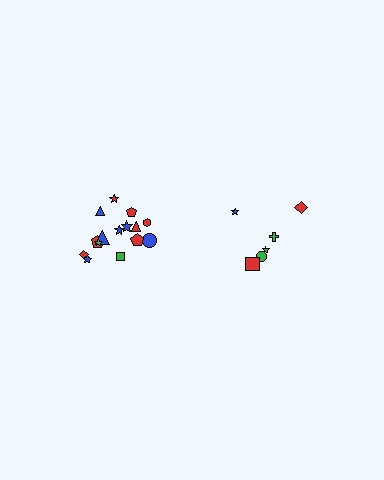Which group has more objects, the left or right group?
The left group.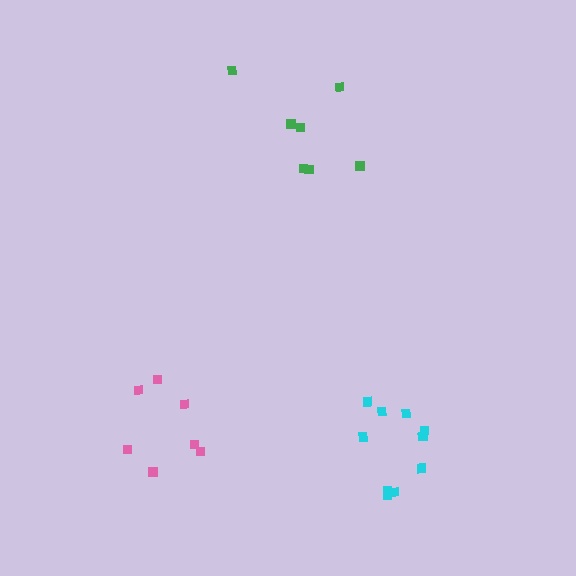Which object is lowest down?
The cyan cluster is bottommost.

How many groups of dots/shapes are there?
There are 3 groups.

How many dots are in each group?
Group 1: 7 dots, Group 2: 7 dots, Group 3: 10 dots (24 total).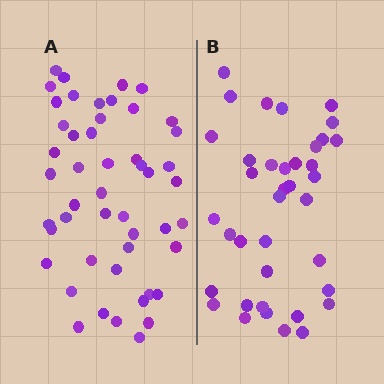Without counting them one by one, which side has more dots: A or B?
Region A (the left region) has more dots.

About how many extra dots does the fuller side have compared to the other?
Region A has roughly 12 or so more dots than region B.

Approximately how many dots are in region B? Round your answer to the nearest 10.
About 40 dots. (The exact count is 38, which rounds to 40.)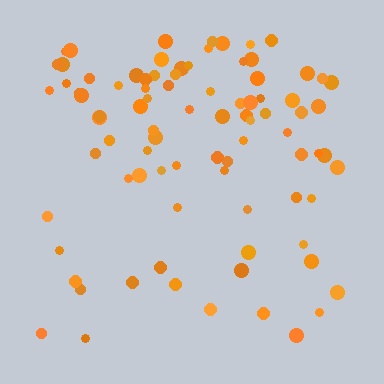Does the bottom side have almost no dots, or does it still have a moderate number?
Still a moderate number, just noticeably fewer than the top.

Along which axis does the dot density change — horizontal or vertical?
Vertical.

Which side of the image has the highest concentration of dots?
The top.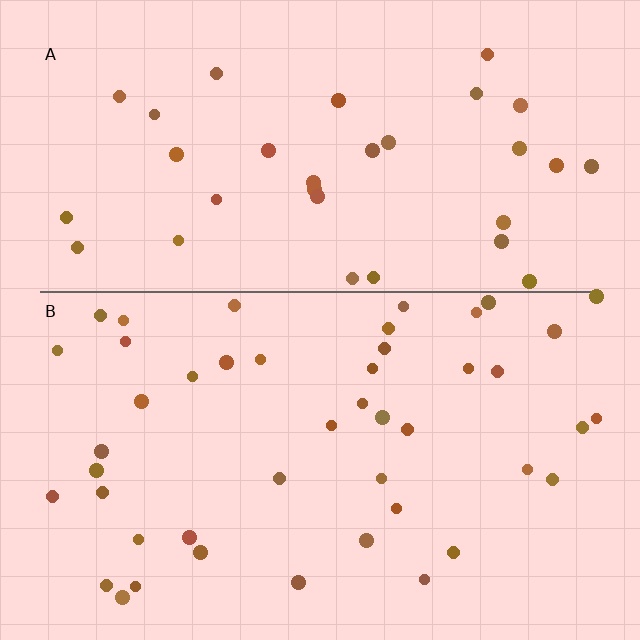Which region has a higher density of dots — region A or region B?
B (the bottom).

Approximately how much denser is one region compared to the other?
Approximately 1.3× — region B over region A.